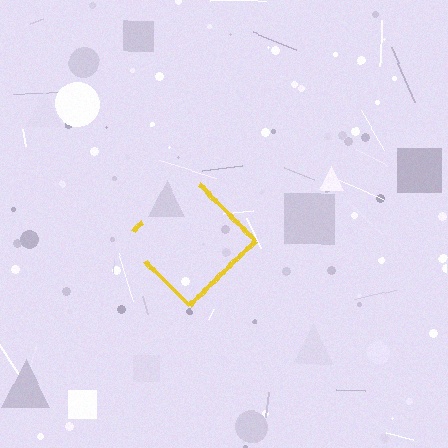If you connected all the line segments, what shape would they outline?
They would outline a diamond.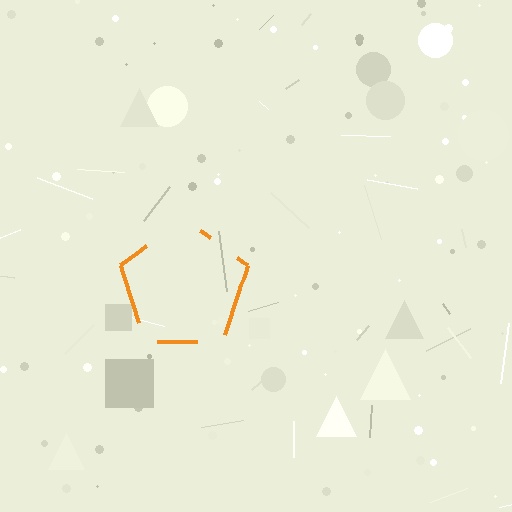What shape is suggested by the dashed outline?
The dashed outline suggests a pentagon.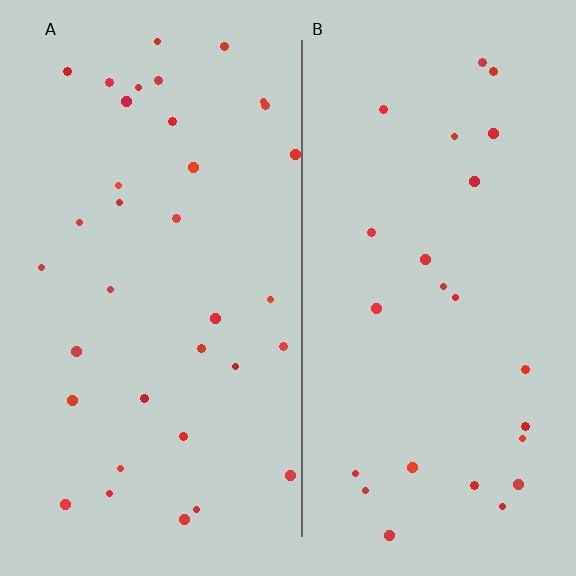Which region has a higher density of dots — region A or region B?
A (the left).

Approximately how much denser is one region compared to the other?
Approximately 1.4× — region A over region B.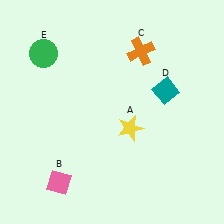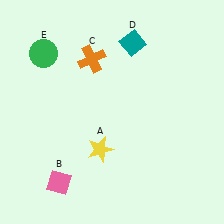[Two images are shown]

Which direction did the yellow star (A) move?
The yellow star (A) moved left.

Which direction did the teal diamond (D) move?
The teal diamond (D) moved up.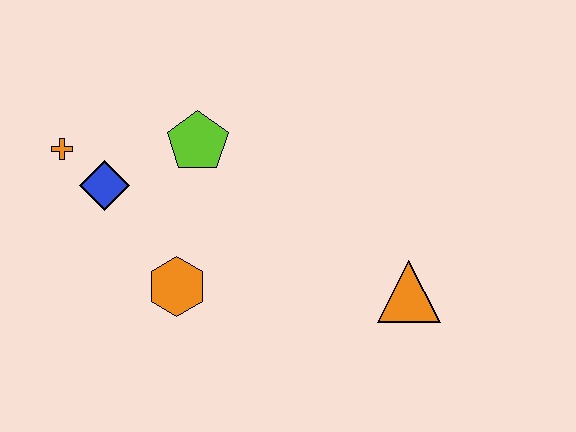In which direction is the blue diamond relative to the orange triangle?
The blue diamond is to the left of the orange triangle.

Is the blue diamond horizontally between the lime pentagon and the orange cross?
Yes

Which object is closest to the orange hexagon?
The blue diamond is closest to the orange hexagon.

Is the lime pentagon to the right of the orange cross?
Yes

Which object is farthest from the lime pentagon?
The orange triangle is farthest from the lime pentagon.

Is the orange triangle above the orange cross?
No